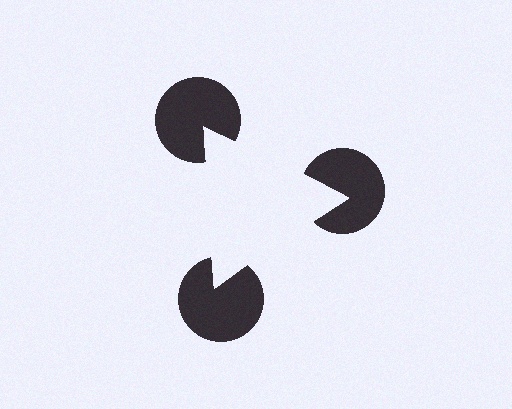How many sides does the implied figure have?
3 sides.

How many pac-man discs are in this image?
There are 3 — one at each vertex of the illusory triangle.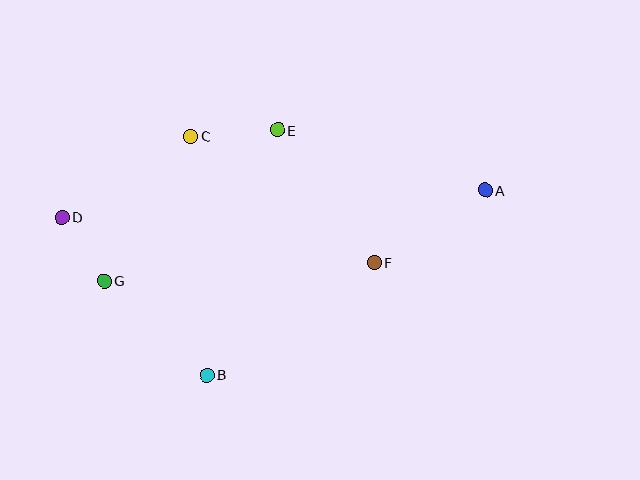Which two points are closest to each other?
Points D and G are closest to each other.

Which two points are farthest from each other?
Points A and D are farthest from each other.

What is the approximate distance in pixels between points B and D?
The distance between B and D is approximately 214 pixels.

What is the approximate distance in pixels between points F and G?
The distance between F and G is approximately 271 pixels.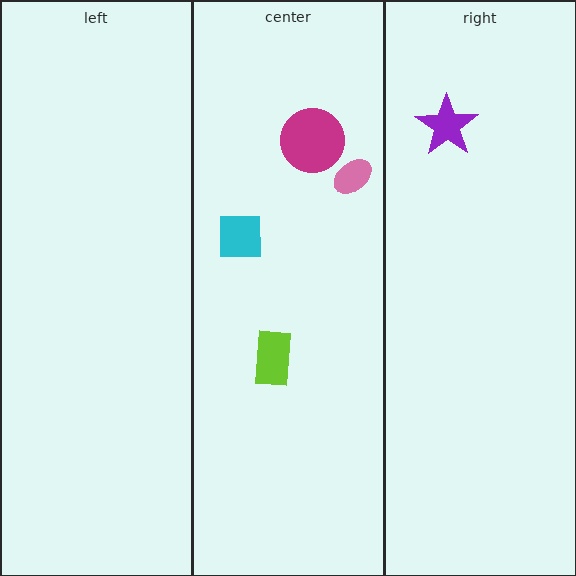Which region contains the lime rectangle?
The center region.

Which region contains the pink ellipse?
The center region.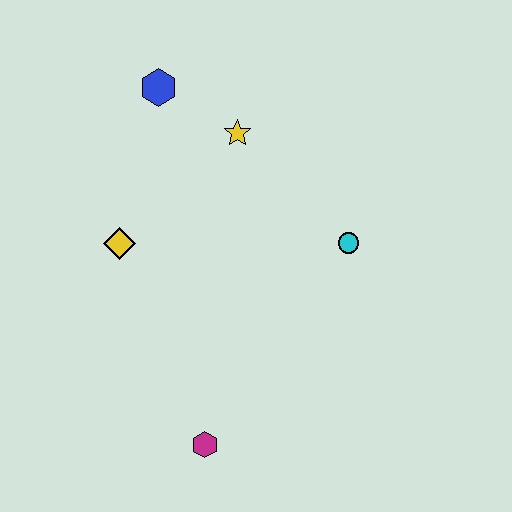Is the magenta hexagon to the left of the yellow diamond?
No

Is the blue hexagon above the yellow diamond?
Yes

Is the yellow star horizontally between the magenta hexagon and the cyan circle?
Yes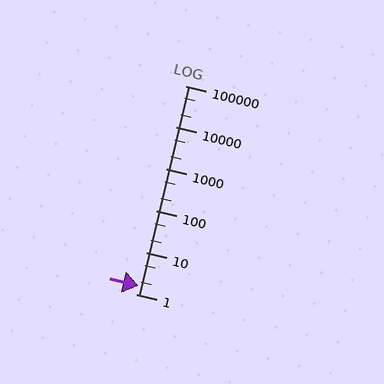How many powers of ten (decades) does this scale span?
The scale spans 5 decades, from 1 to 100000.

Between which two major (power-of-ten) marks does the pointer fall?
The pointer is between 1 and 10.